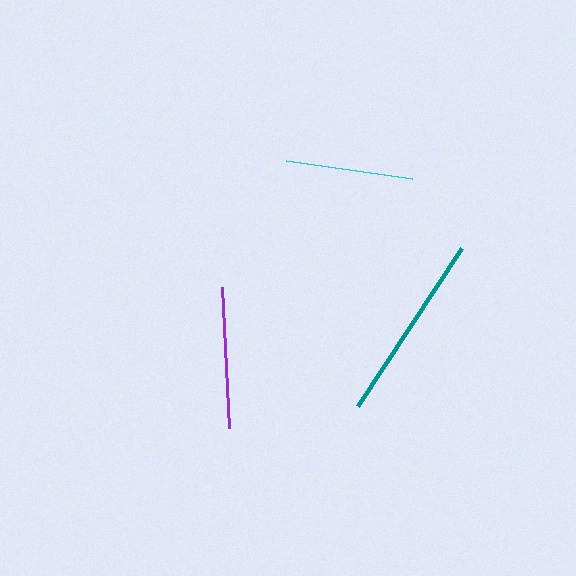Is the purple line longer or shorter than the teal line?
The teal line is longer than the purple line.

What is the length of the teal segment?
The teal segment is approximately 189 pixels long.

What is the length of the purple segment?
The purple segment is approximately 142 pixels long.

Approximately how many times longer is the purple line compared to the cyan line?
The purple line is approximately 1.1 times the length of the cyan line.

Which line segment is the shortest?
The cyan line is the shortest at approximately 127 pixels.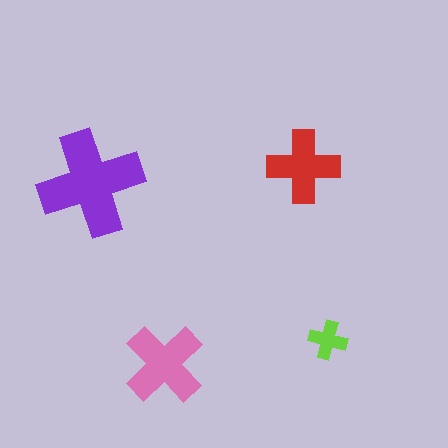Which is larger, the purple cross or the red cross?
The purple one.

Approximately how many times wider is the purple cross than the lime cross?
About 2.5 times wider.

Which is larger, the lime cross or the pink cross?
The pink one.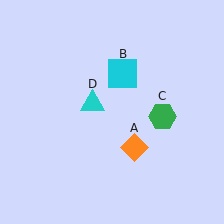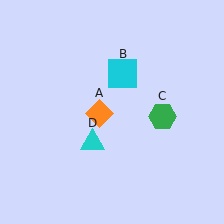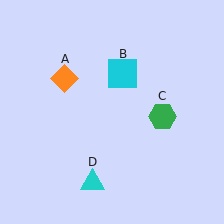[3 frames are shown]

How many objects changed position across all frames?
2 objects changed position: orange diamond (object A), cyan triangle (object D).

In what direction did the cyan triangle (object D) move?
The cyan triangle (object D) moved down.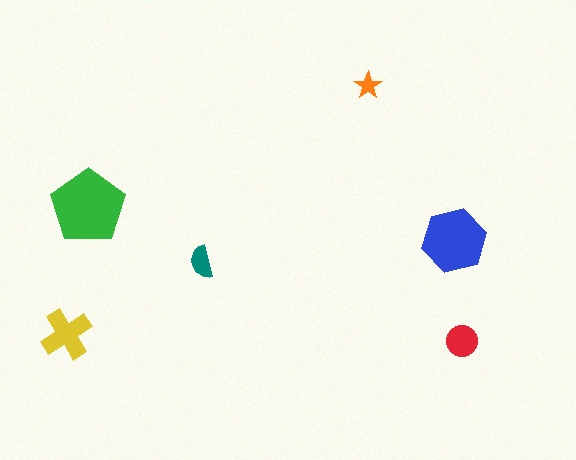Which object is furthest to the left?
The yellow cross is leftmost.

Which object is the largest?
The green pentagon.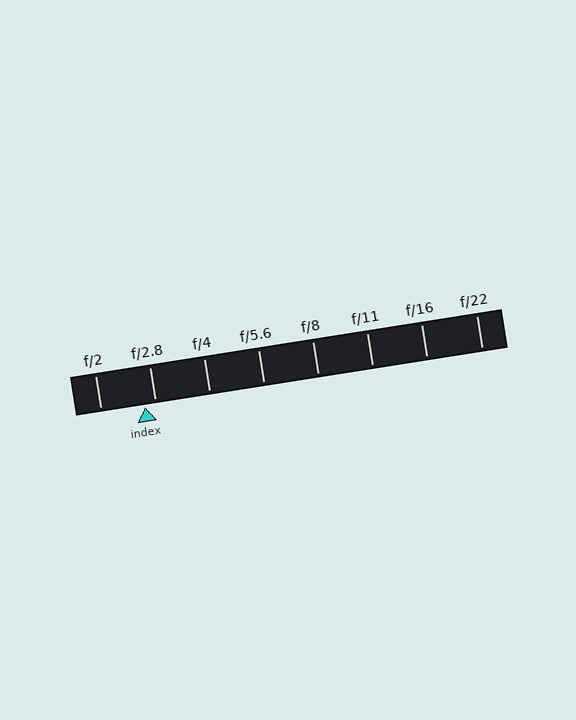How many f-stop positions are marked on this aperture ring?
There are 8 f-stop positions marked.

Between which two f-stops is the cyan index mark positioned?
The index mark is between f/2 and f/2.8.